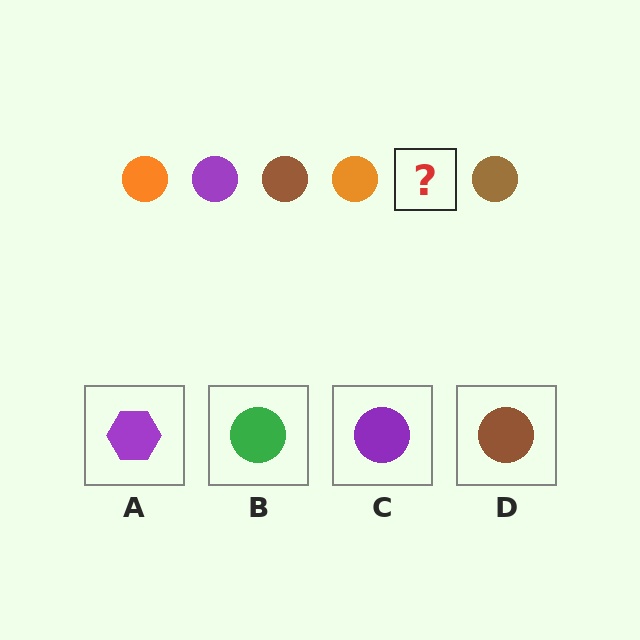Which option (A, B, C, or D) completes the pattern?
C.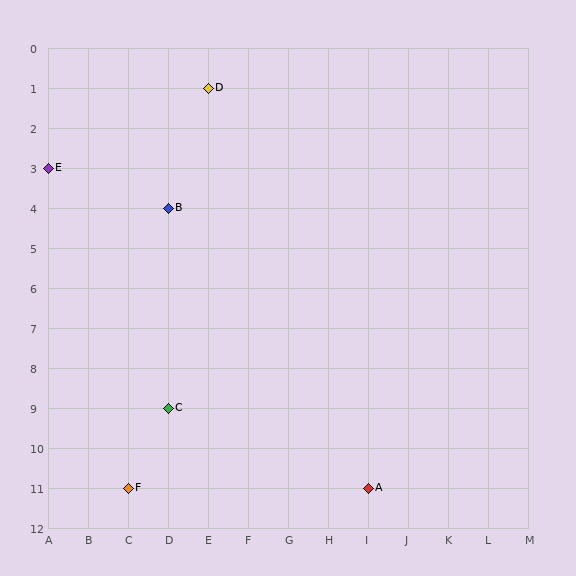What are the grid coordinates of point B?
Point B is at grid coordinates (D, 4).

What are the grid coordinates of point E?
Point E is at grid coordinates (A, 3).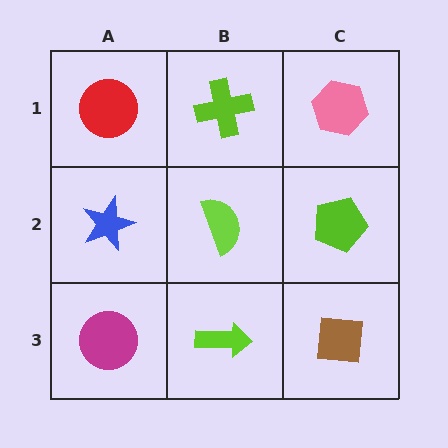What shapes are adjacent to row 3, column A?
A blue star (row 2, column A), a lime arrow (row 3, column B).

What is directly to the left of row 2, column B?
A blue star.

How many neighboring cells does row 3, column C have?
2.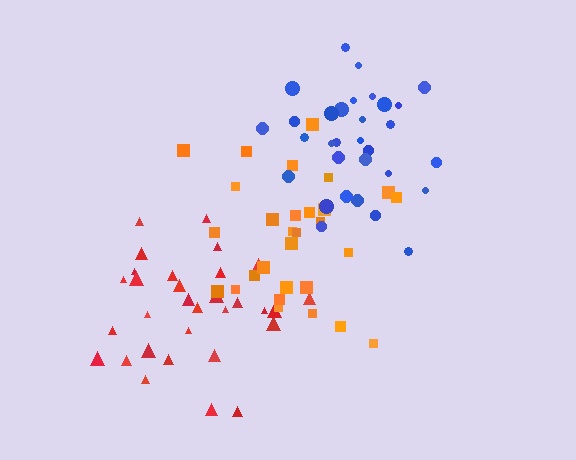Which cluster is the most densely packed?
Blue.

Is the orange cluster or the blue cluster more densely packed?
Blue.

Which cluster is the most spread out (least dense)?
Red.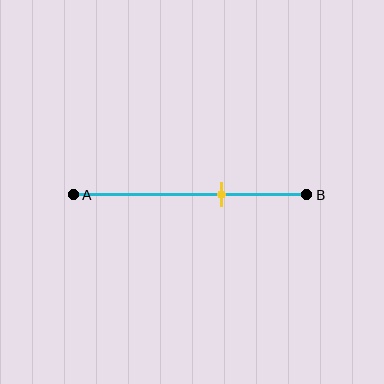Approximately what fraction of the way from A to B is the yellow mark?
The yellow mark is approximately 65% of the way from A to B.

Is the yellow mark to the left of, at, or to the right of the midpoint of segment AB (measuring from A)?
The yellow mark is to the right of the midpoint of segment AB.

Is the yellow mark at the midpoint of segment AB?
No, the mark is at about 65% from A, not at the 50% midpoint.